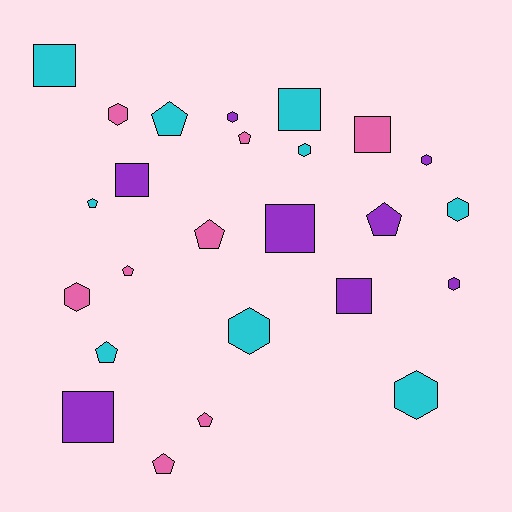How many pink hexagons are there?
There are 2 pink hexagons.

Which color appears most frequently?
Cyan, with 9 objects.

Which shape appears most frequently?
Pentagon, with 9 objects.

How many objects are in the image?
There are 25 objects.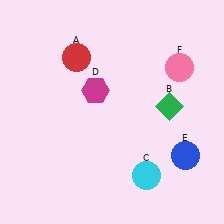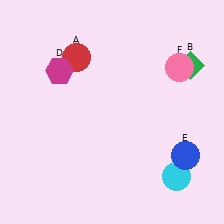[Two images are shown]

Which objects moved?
The objects that moved are: the green diamond (B), the cyan circle (C), the magenta hexagon (D).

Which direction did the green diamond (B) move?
The green diamond (B) moved up.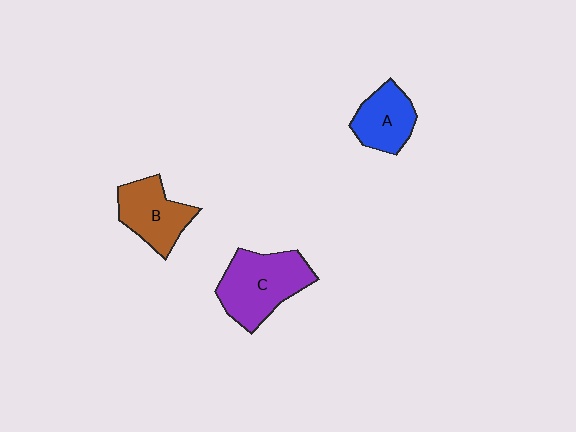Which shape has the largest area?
Shape C (purple).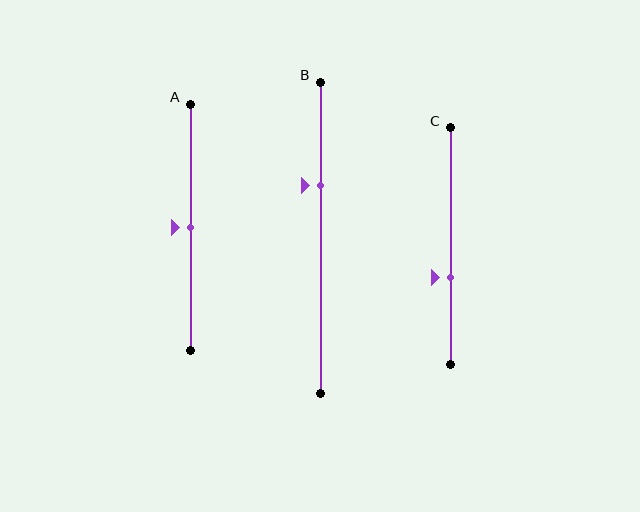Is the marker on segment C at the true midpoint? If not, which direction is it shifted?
No, the marker on segment C is shifted downward by about 13% of the segment length.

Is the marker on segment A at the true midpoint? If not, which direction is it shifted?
Yes, the marker on segment A is at the true midpoint.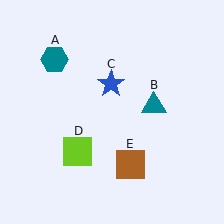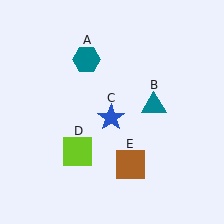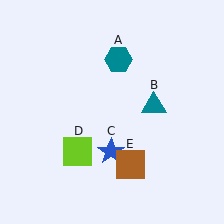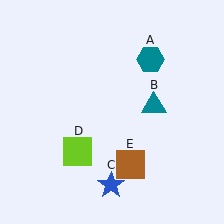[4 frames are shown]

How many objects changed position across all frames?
2 objects changed position: teal hexagon (object A), blue star (object C).